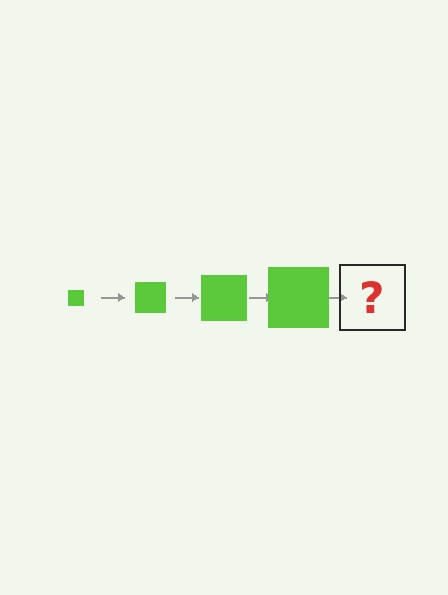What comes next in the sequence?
The next element should be a lime square, larger than the previous one.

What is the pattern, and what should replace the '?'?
The pattern is that the square gets progressively larger each step. The '?' should be a lime square, larger than the previous one.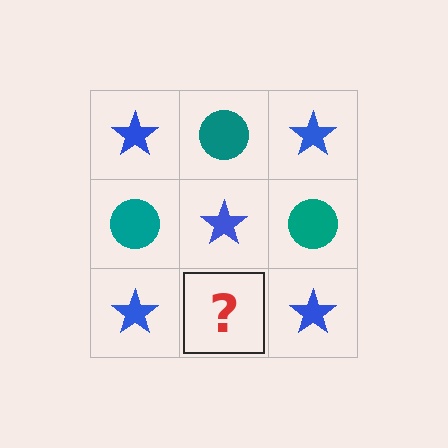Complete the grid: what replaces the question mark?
The question mark should be replaced with a teal circle.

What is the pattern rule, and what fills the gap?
The rule is that it alternates blue star and teal circle in a checkerboard pattern. The gap should be filled with a teal circle.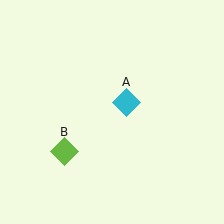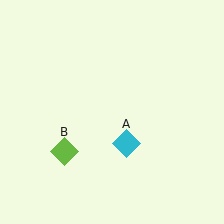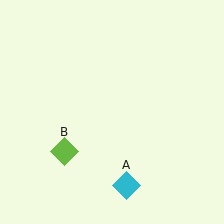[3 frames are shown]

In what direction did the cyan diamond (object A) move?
The cyan diamond (object A) moved down.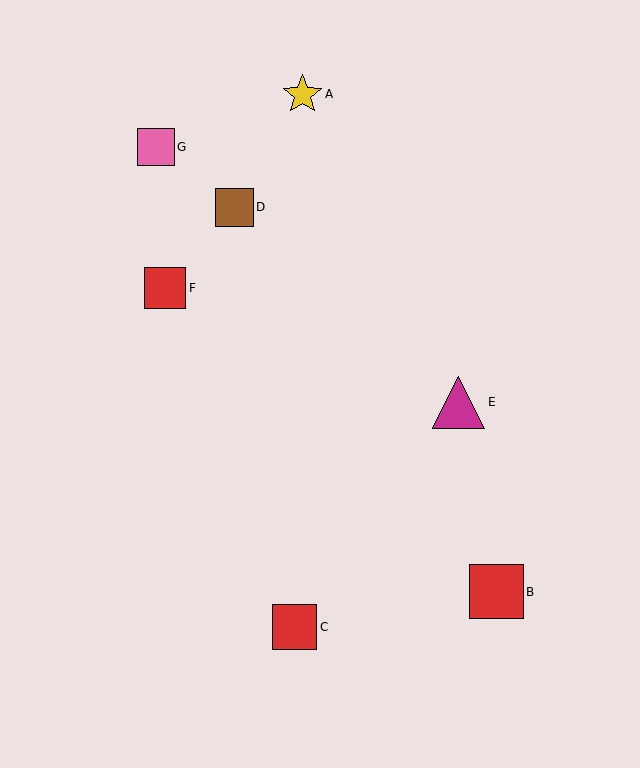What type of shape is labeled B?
Shape B is a red square.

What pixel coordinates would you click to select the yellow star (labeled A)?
Click at (303, 94) to select the yellow star A.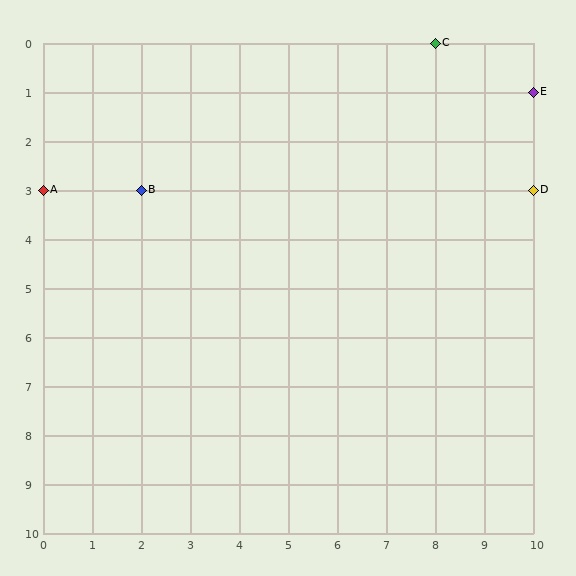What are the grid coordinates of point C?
Point C is at grid coordinates (8, 0).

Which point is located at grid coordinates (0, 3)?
Point A is at (0, 3).